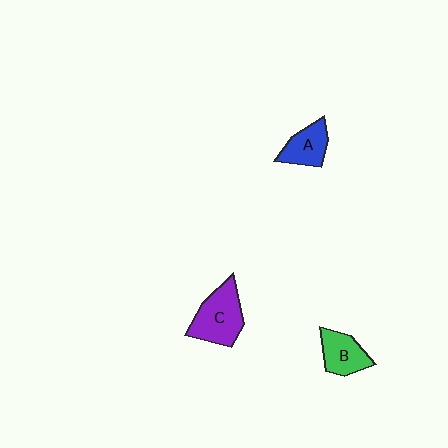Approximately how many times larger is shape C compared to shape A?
Approximately 1.5 times.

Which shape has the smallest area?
Shape A (blue).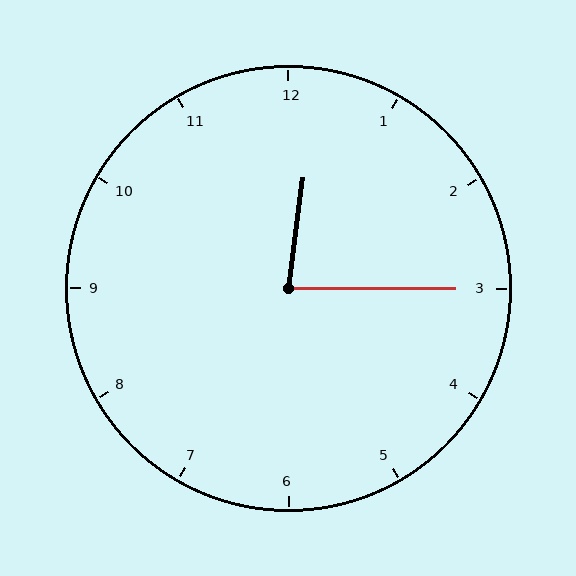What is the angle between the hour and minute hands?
Approximately 82 degrees.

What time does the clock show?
12:15.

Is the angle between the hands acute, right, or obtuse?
It is acute.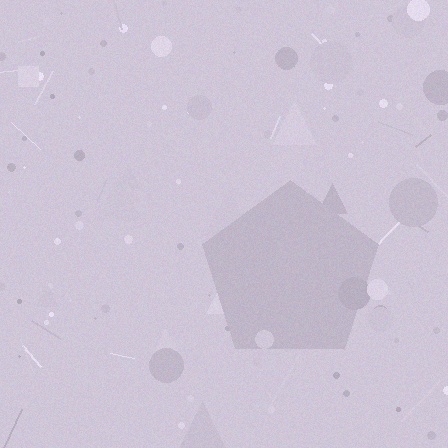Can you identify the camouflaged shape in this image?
The camouflaged shape is a pentagon.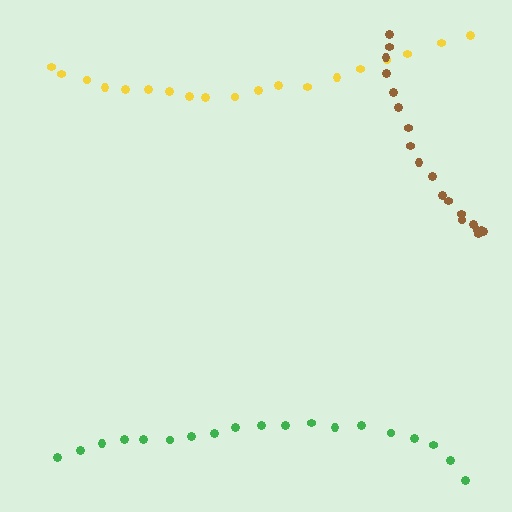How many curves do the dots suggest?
There are 3 distinct paths.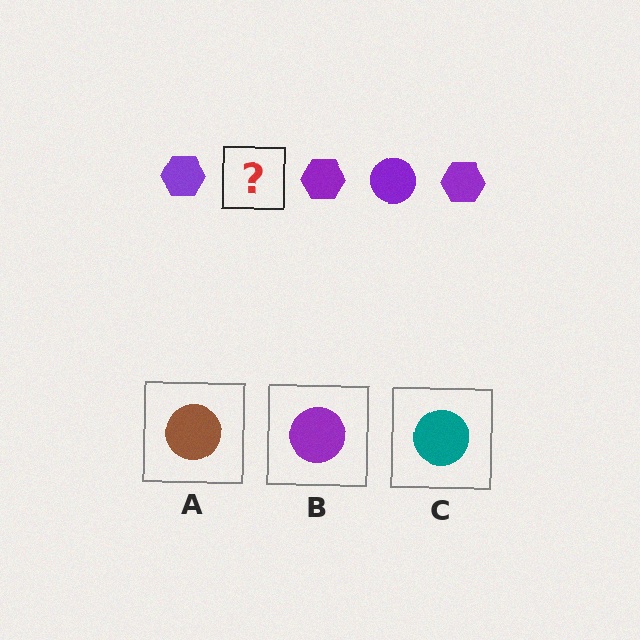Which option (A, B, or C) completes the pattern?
B.